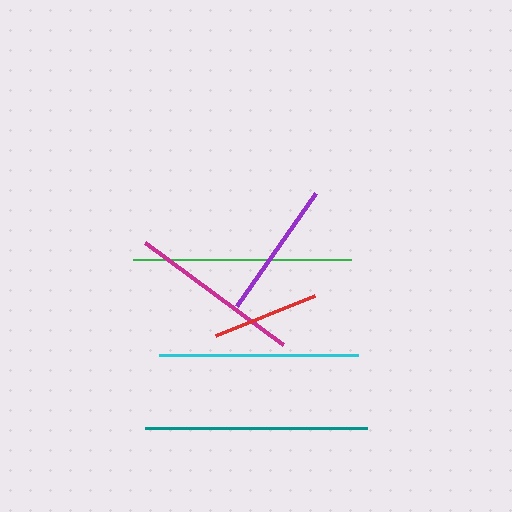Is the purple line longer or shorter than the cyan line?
The cyan line is longer than the purple line.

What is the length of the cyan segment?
The cyan segment is approximately 199 pixels long.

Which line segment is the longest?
The teal line is the longest at approximately 222 pixels.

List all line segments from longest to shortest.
From longest to shortest: teal, green, cyan, magenta, purple, red.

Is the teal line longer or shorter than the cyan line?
The teal line is longer than the cyan line.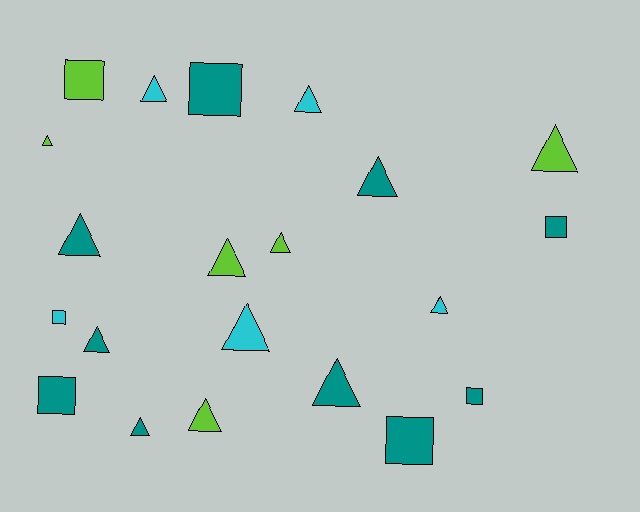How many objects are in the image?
There are 21 objects.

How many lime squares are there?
There is 1 lime square.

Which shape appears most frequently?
Triangle, with 14 objects.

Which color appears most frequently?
Teal, with 10 objects.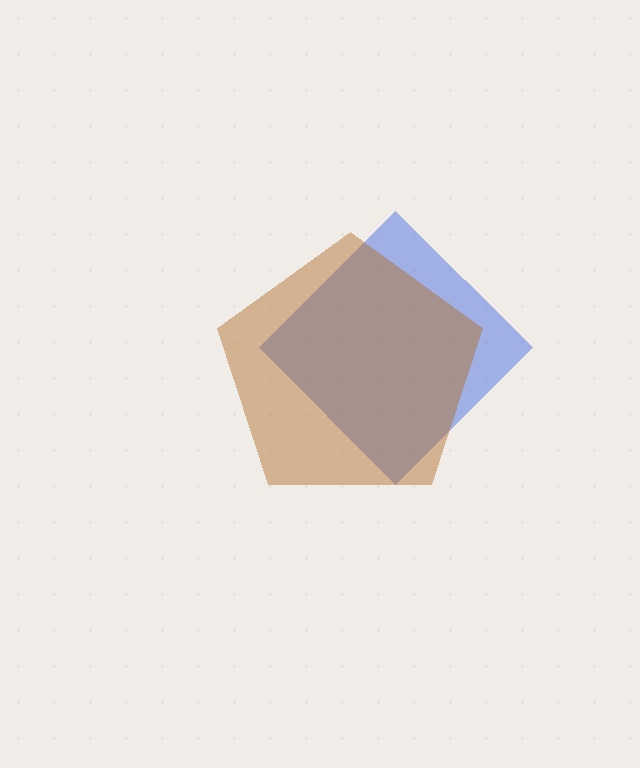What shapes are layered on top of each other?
The layered shapes are: a blue diamond, a brown pentagon.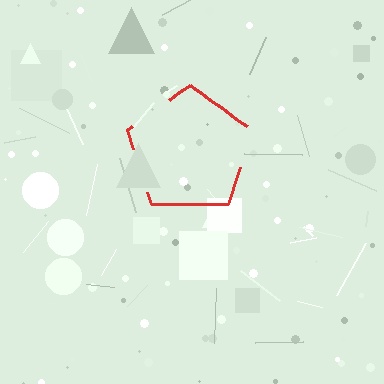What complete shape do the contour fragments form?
The contour fragments form a pentagon.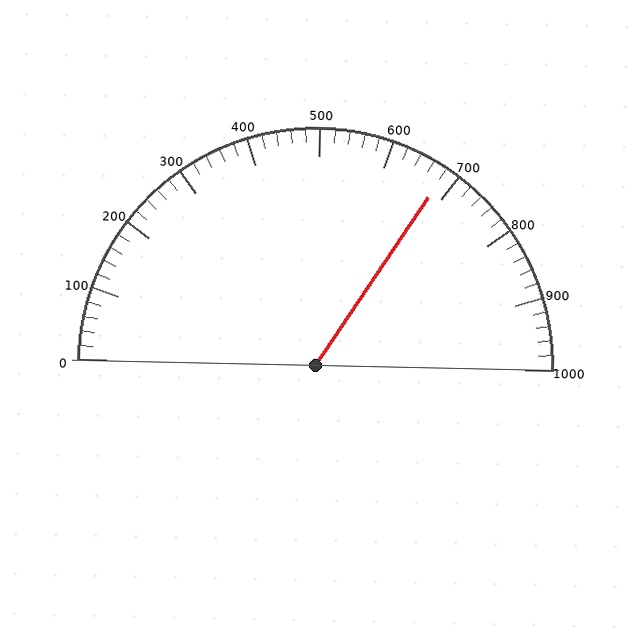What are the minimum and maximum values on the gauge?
The gauge ranges from 0 to 1000.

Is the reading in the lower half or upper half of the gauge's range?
The reading is in the upper half of the range (0 to 1000).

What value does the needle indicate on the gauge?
The needle indicates approximately 680.